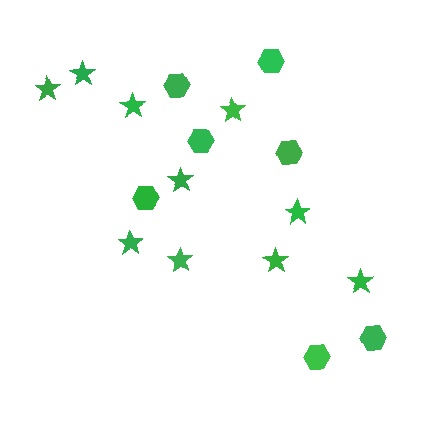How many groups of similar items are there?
There are 2 groups: one group of hexagons (7) and one group of stars (10).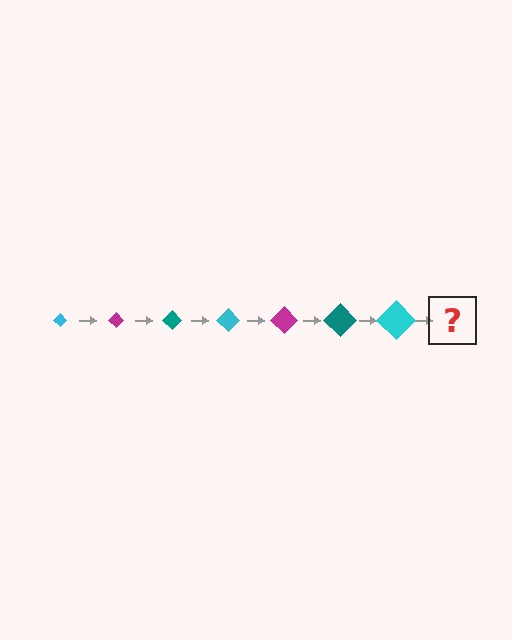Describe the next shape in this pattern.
It should be a magenta diamond, larger than the previous one.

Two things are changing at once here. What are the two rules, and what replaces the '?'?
The two rules are that the diamond grows larger each step and the color cycles through cyan, magenta, and teal. The '?' should be a magenta diamond, larger than the previous one.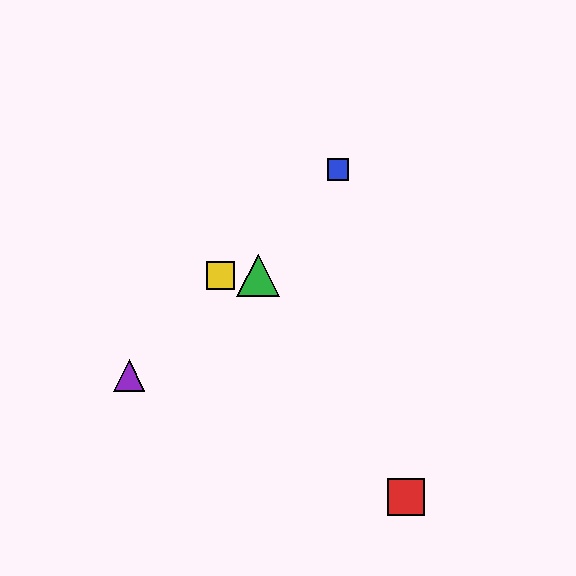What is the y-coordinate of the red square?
The red square is at y≈497.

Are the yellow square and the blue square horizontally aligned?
No, the yellow square is at y≈276 and the blue square is at y≈170.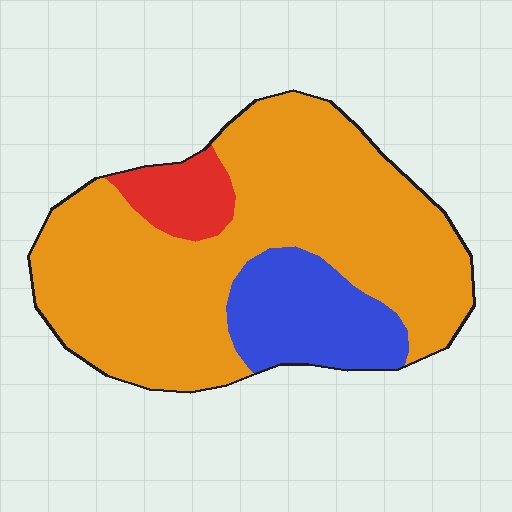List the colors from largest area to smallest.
From largest to smallest: orange, blue, red.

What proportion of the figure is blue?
Blue covers about 20% of the figure.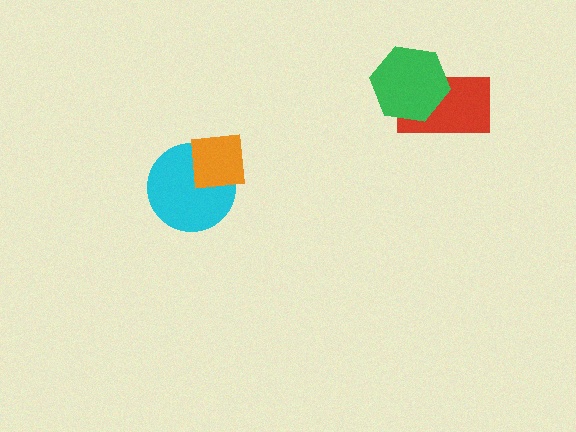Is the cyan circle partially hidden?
Yes, it is partially covered by another shape.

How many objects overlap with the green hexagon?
1 object overlaps with the green hexagon.